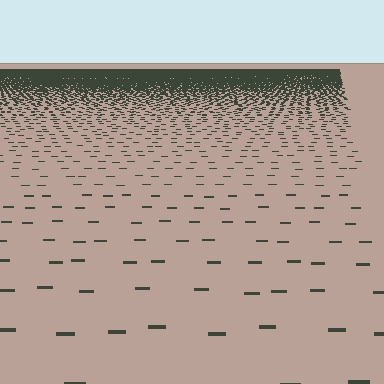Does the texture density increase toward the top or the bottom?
Density increases toward the top.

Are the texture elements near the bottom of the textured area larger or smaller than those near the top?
Larger. Near the bottom, elements are closer to the viewer and appear at a bigger on-screen size.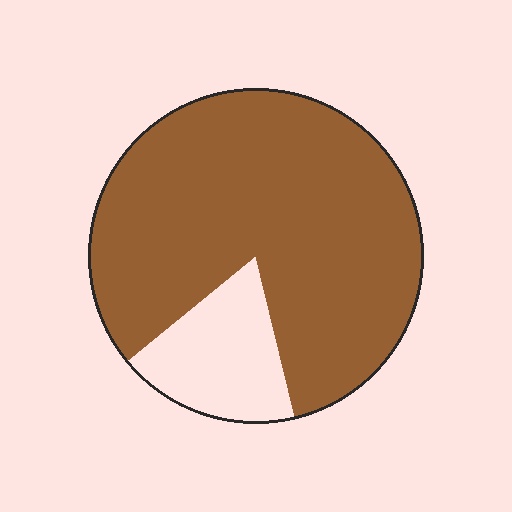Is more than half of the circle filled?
Yes.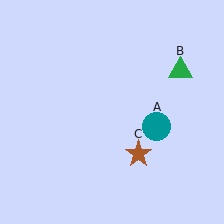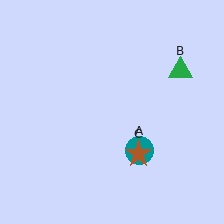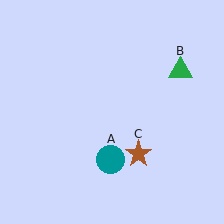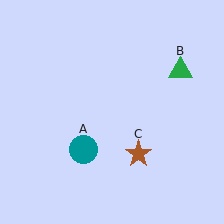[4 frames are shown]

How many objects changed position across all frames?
1 object changed position: teal circle (object A).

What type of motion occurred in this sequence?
The teal circle (object A) rotated clockwise around the center of the scene.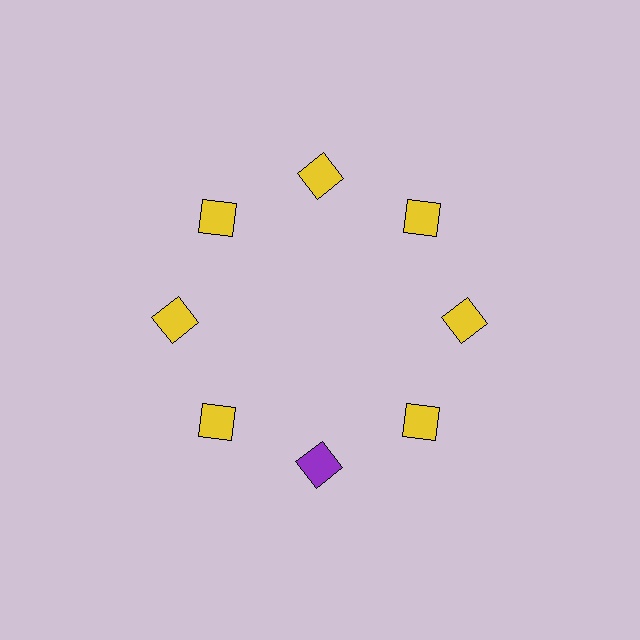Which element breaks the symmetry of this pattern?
The purple square at roughly the 6 o'clock position breaks the symmetry. All other shapes are yellow squares.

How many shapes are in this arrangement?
There are 8 shapes arranged in a ring pattern.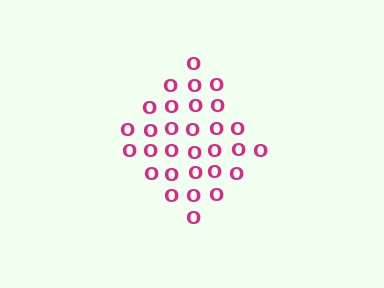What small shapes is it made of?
It is made of small letter O's.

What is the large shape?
The large shape is a diamond.